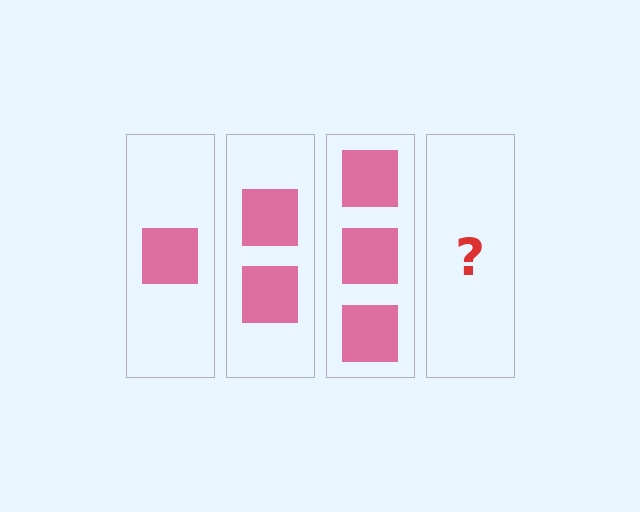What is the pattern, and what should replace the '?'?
The pattern is that each step adds one more square. The '?' should be 4 squares.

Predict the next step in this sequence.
The next step is 4 squares.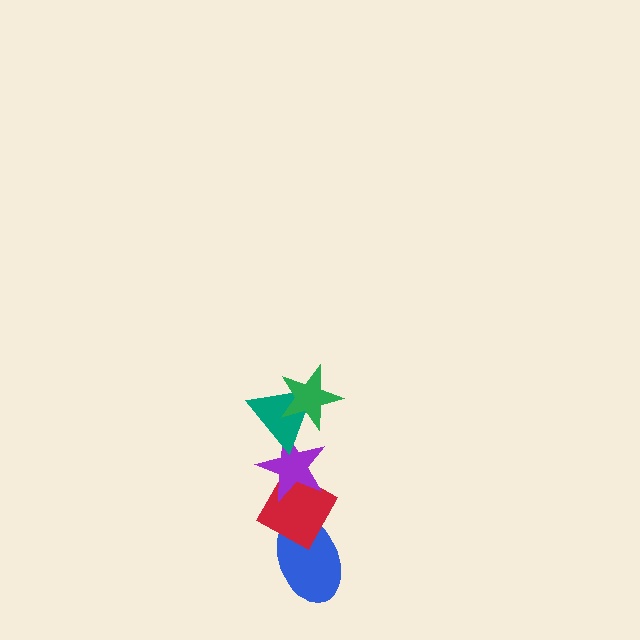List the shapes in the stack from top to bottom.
From top to bottom: the green star, the teal triangle, the purple star, the red diamond, the blue ellipse.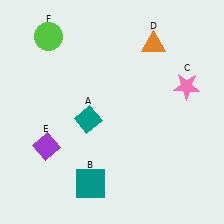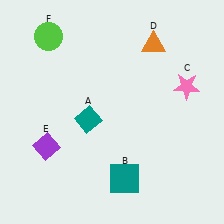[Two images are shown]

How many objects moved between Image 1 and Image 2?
1 object moved between the two images.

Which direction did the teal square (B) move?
The teal square (B) moved right.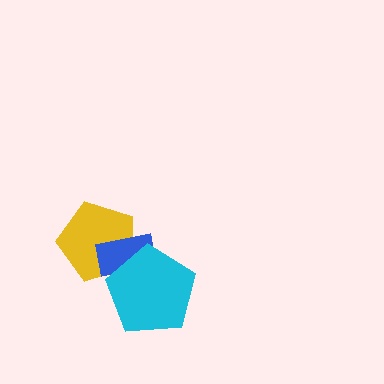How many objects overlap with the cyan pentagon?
2 objects overlap with the cyan pentagon.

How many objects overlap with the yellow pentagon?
2 objects overlap with the yellow pentagon.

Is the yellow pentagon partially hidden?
Yes, it is partially covered by another shape.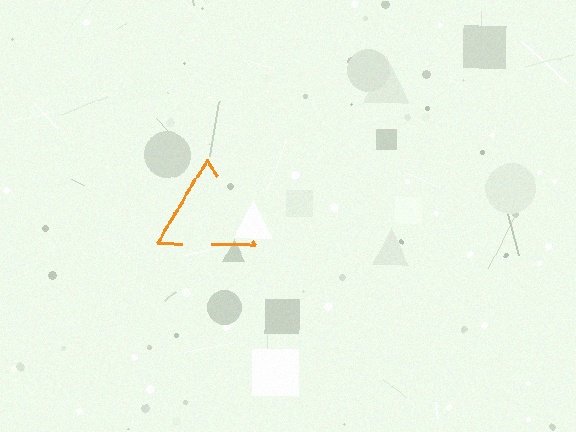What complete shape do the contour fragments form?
The contour fragments form a triangle.